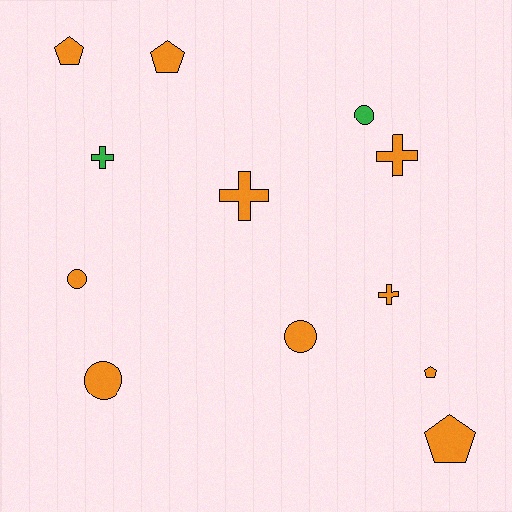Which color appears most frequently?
Orange, with 10 objects.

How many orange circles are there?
There are 3 orange circles.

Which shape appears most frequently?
Pentagon, with 4 objects.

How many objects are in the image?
There are 12 objects.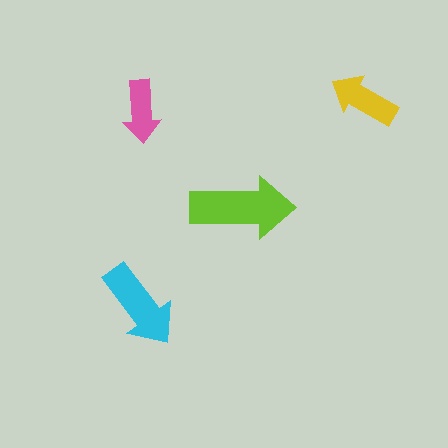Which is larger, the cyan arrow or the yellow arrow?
The cyan one.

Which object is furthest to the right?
The yellow arrow is rightmost.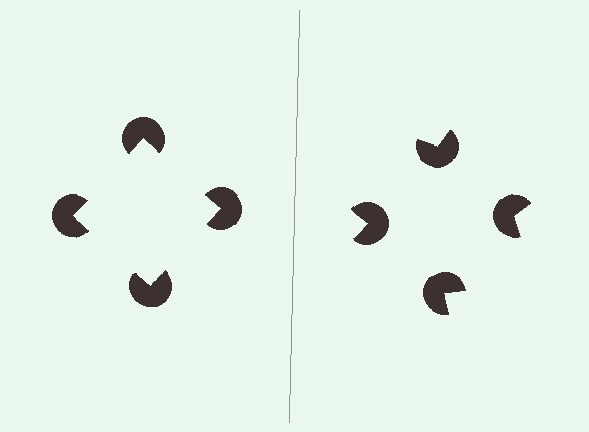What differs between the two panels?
The pac-man discs are positioned identically on both sides; only the wedge orientations differ. On the left they align to a square; on the right they are misaligned.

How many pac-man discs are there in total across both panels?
8 — 4 on each side.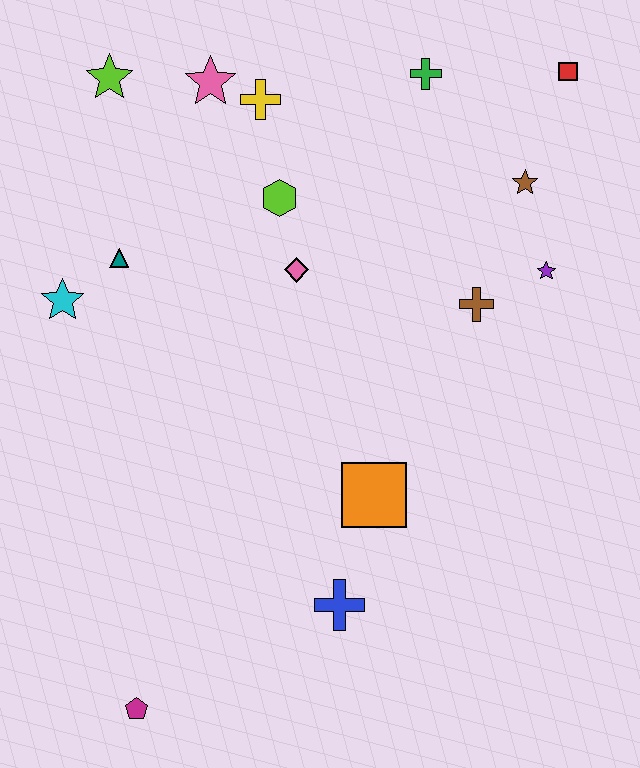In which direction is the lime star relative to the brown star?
The lime star is to the left of the brown star.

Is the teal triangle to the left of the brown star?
Yes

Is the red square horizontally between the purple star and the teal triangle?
No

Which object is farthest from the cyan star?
The red square is farthest from the cyan star.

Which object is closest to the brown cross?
The purple star is closest to the brown cross.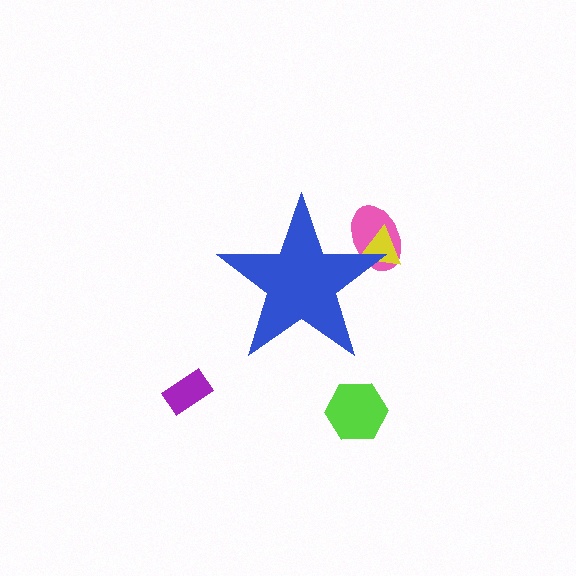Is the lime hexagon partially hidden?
No, the lime hexagon is fully visible.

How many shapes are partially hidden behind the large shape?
2 shapes are partially hidden.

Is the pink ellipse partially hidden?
Yes, the pink ellipse is partially hidden behind the blue star.